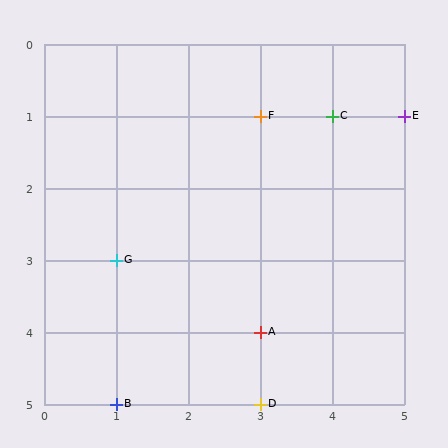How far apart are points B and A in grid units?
Points B and A are 2 columns and 1 row apart (about 2.2 grid units diagonally).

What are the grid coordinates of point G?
Point G is at grid coordinates (1, 3).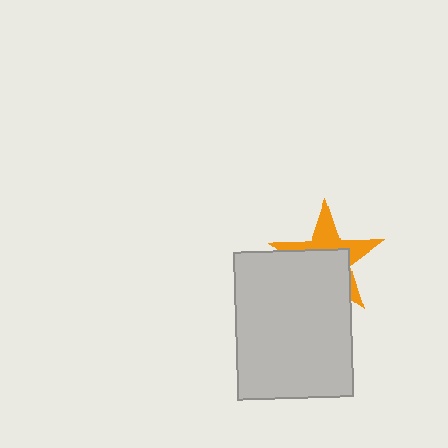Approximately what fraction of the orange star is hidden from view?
Roughly 57% of the orange star is hidden behind the light gray rectangle.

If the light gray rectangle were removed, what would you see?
You would see the complete orange star.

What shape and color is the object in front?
The object in front is a light gray rectangle.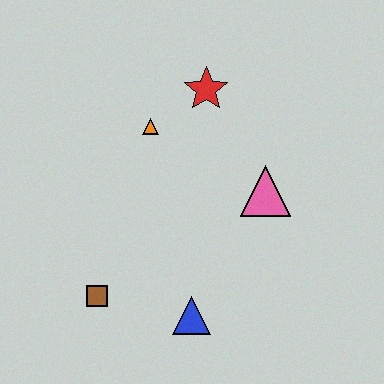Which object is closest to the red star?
The orange triangle is closest to the red star.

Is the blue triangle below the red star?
Yes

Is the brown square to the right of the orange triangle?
No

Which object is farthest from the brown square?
The red star is farthest from the brown square.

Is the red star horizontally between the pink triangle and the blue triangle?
Yes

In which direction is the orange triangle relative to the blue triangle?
The orange triangle is above the blue triangle.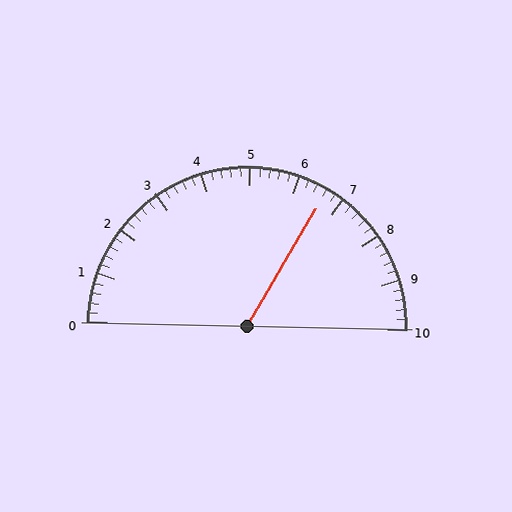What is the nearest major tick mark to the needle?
The nearest major tick mark is 7.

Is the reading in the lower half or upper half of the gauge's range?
The reading is in the upper half of the range (0 to 10).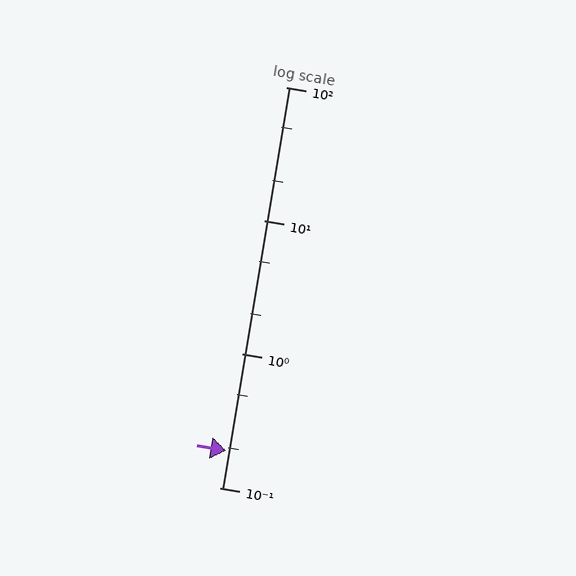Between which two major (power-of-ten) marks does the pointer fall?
The pointer is between 0.1 and 1.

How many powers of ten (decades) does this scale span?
The scale spans 3 decades, from 0.1 to 100.